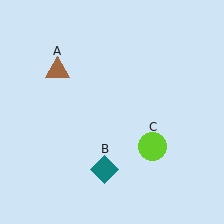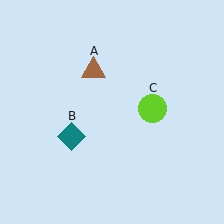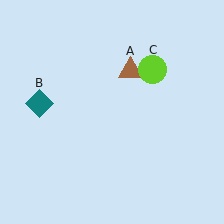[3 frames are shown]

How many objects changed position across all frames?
3 objects changed position: brown triangle (object A), teal diamond (object B), lime circle (object C).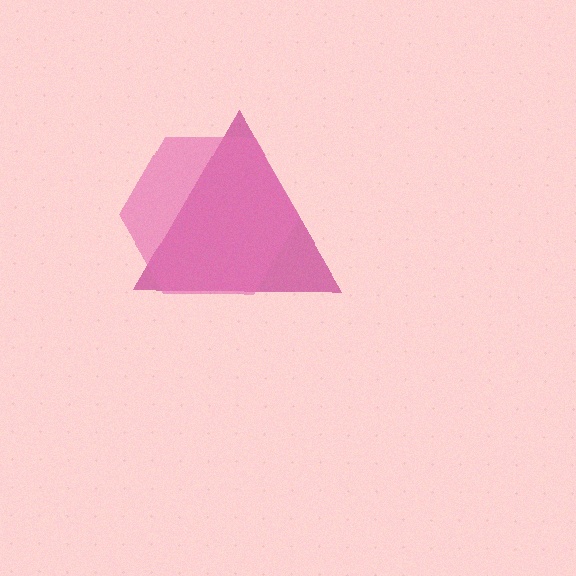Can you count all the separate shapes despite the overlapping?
Yes, there are 2 separate shapes.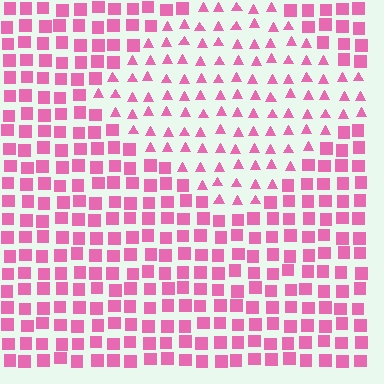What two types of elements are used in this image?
The image uses triangles inside the diamond region and squares outside it.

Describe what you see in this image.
The image is filled with small pink elements arranged in a uniform grid. A diamond-shaped region contains triangles, while the surrounding area contains squares. The boundary is defined purely by the change in element shape.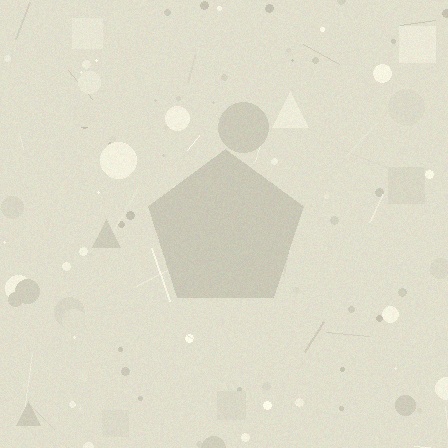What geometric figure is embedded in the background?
A pentagon is embedded in the background.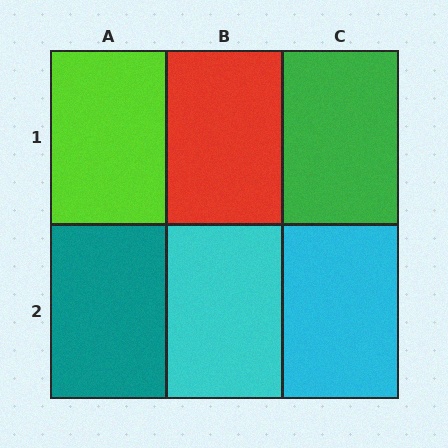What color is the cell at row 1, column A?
Lime.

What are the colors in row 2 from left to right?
Teal, cyan, cyan.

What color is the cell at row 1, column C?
Green.